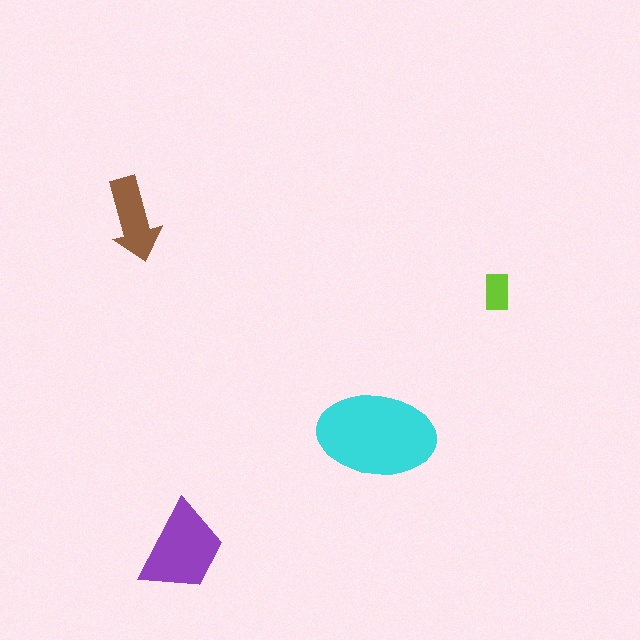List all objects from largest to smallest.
The cyan ellipse, the purple trapezoid, the brown arrow, the lime rectangle.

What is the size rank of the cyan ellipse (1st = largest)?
1st.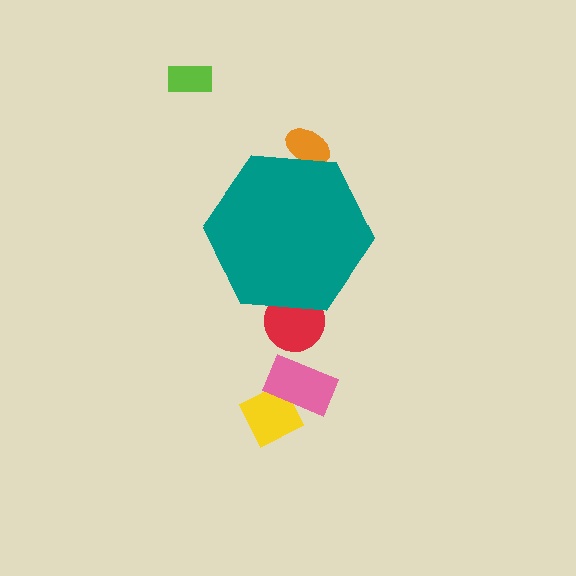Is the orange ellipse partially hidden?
Yes, the orange ellipse is partially hidden behind the teal hexagon.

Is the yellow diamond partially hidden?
No, the yellow diamond is fully visible.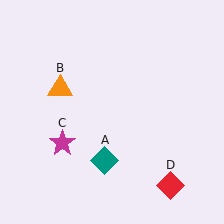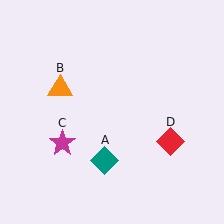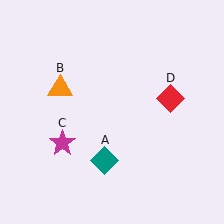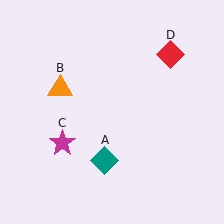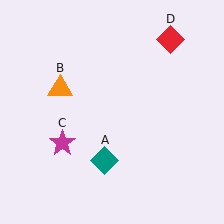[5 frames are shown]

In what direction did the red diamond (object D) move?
The red diamond (object D) moved up.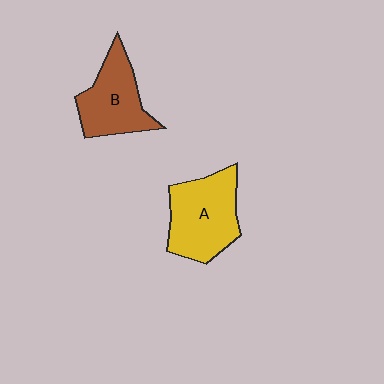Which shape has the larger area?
Shape A (yellow).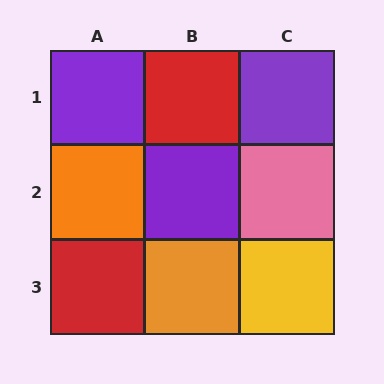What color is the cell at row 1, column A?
Purple.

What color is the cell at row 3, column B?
Orange.